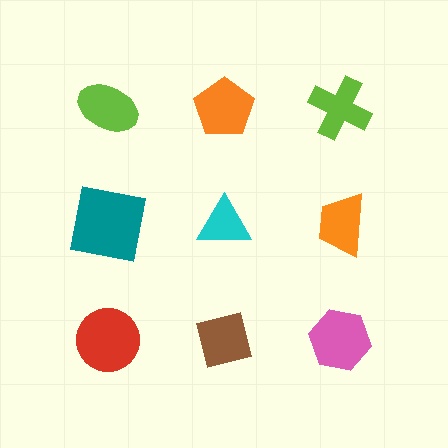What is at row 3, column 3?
A pink hexagon.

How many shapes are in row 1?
3 shapes.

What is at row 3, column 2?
A brown square.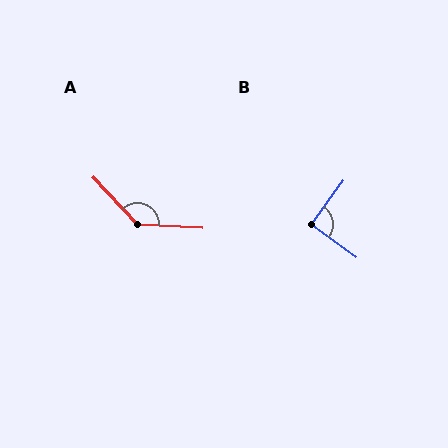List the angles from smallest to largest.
B (91°), A (136°).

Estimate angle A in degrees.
Approximately 136 degrees.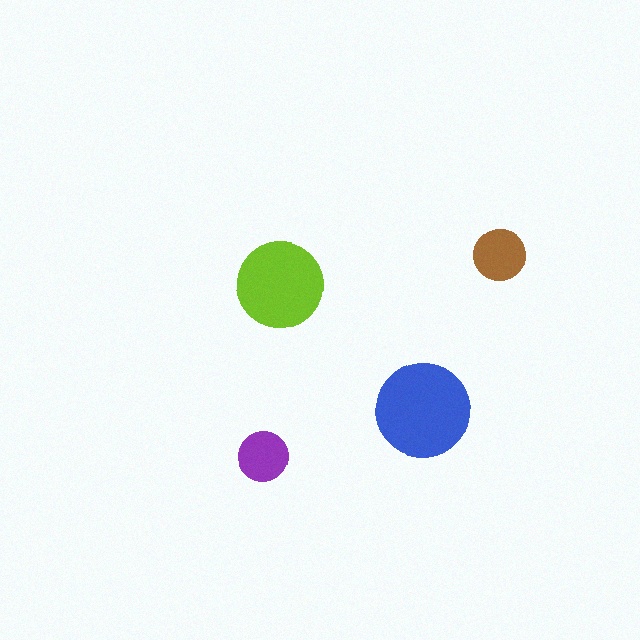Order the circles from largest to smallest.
the blue one, the lime one, the brown one, the purple one.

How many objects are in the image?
There are 4 objects in the image.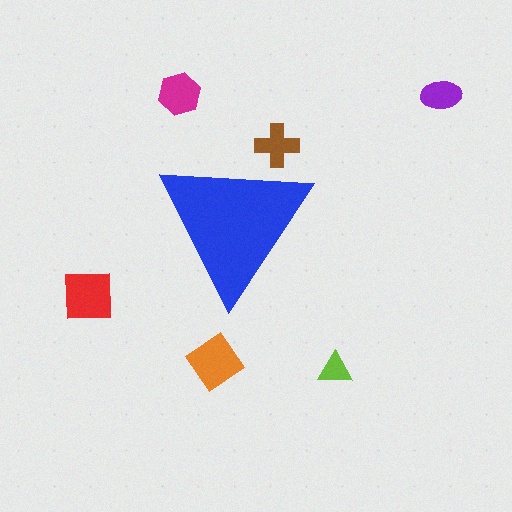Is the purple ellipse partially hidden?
No, the purple ellipse is fully visible.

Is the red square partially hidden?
No, the red square is fully visible.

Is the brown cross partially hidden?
Yes, the brown cross is partially hidden behind the blue triangle.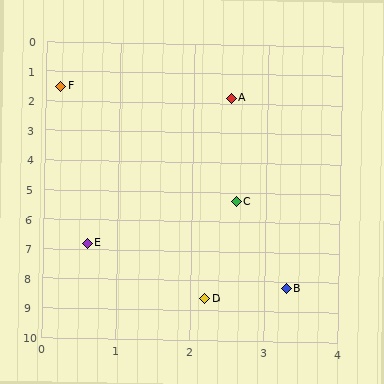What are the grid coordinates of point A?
Point A is at approximately (2.5, 1.8).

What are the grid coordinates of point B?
Point B is at approximately (3.3, 8.2).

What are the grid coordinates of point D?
Point D is at approximately (2.2, 8.6).